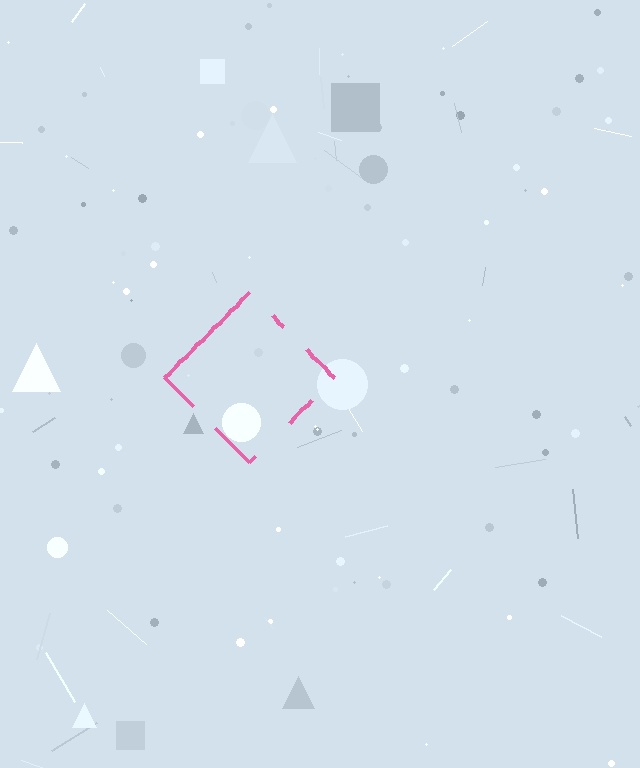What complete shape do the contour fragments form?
The contour fragments form a diamond.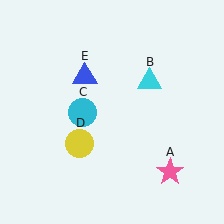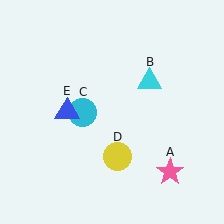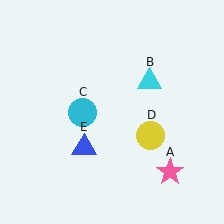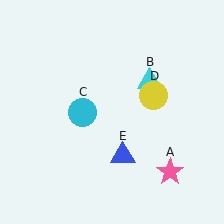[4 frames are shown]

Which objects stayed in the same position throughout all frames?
Pink star (object A) and cyan triangle (object B) and cyan circle (object C) remained stationary.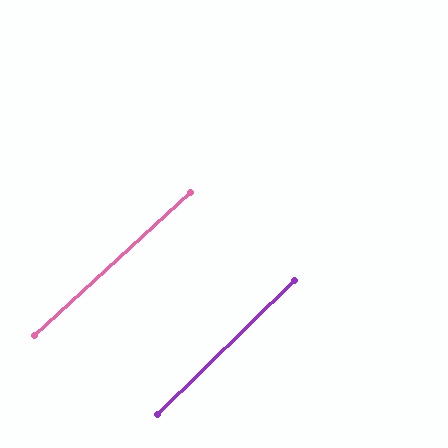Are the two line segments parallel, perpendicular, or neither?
Parallel — their directions differ by only 1.8°.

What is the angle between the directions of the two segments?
Approximately 2 degrees.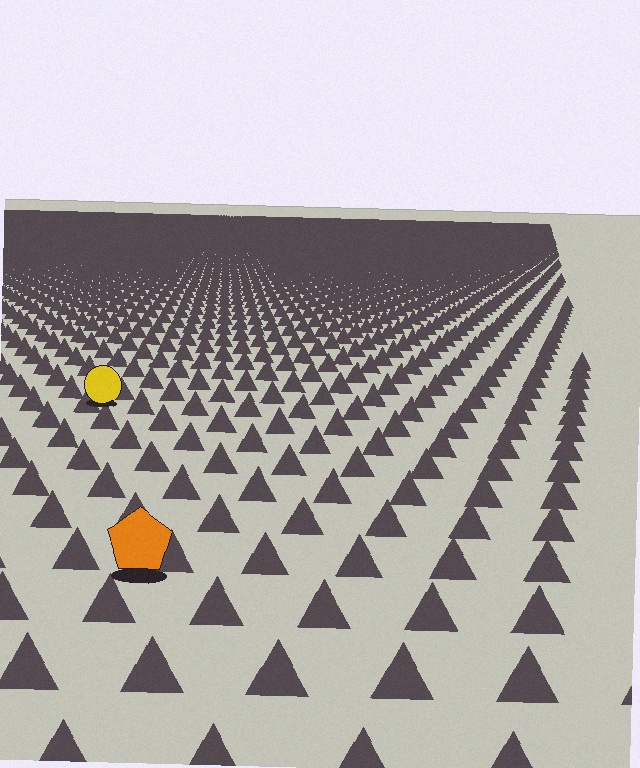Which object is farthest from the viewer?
The yellow circle is farthest from the viewer. It appears smaller and the ground texture around it is denser.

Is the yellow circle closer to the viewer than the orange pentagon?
No. The orange pentagon is closer — you can tell from the texture gradient: the ground texture is coarser near it.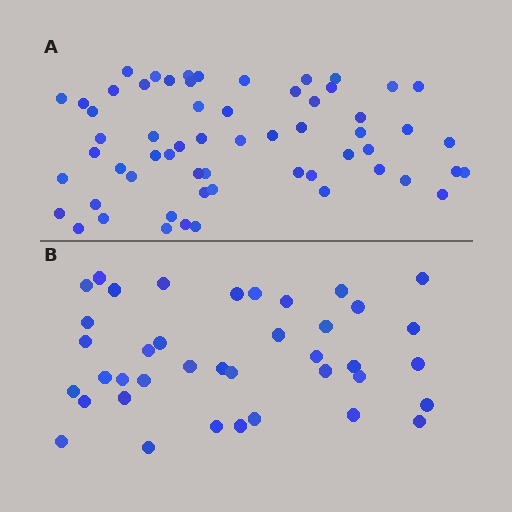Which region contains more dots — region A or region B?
Region A (the top region) has more dots.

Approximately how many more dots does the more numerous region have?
Region A has approximately 20 more dots than region B.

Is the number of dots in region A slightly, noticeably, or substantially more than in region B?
Region A has substantially more. The ratio is roughly 1.5 to 1.